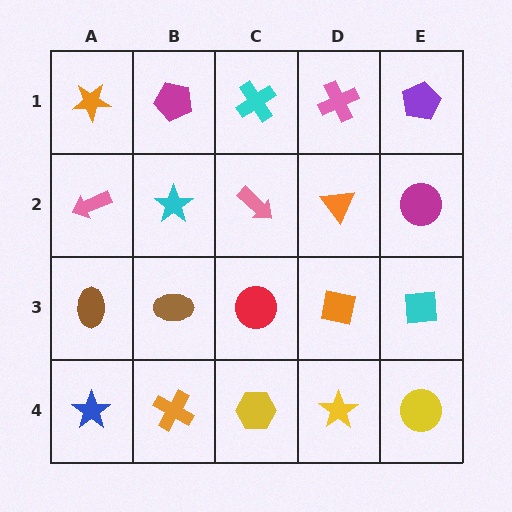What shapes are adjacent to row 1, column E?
A magenta circle (row 2, column E), a pink cross (row 1, column D).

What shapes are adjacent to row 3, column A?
A pink arrow (row 2, column A), a blue star (row 4, column A), a brown ellipse (row 3, column B).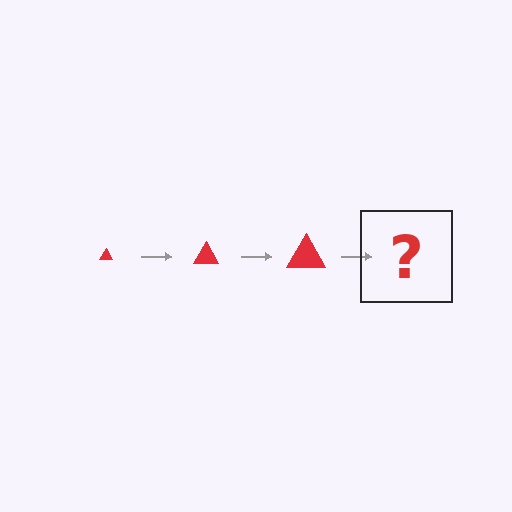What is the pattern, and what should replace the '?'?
The pattern is that the triangle gets progressively larger each step. The '?' should be a red triangle, larger than the previous one.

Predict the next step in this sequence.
The next step is a red triangle, larger than the previous one.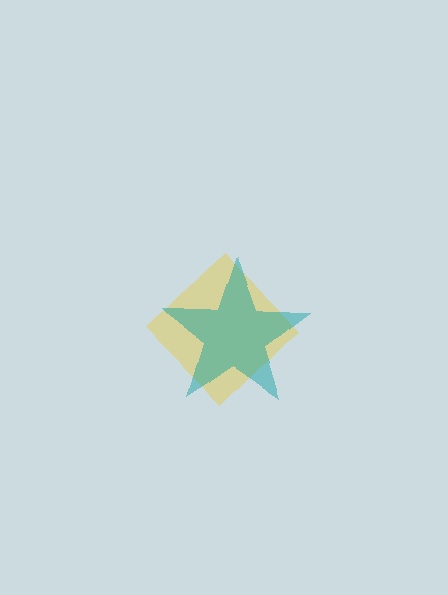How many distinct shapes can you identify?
There are 2 distinct shapes: a yellow diamond, a teal star.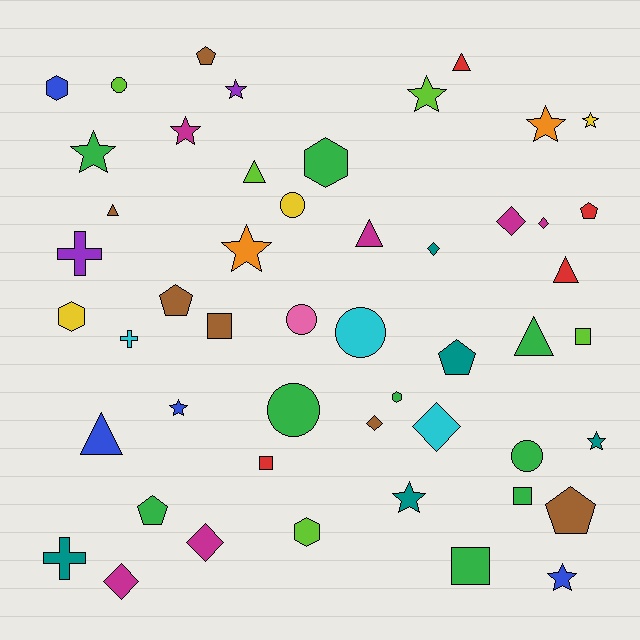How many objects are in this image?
There are 50 objects.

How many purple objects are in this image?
There are 2 purple objects.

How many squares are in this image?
There are 5 squares.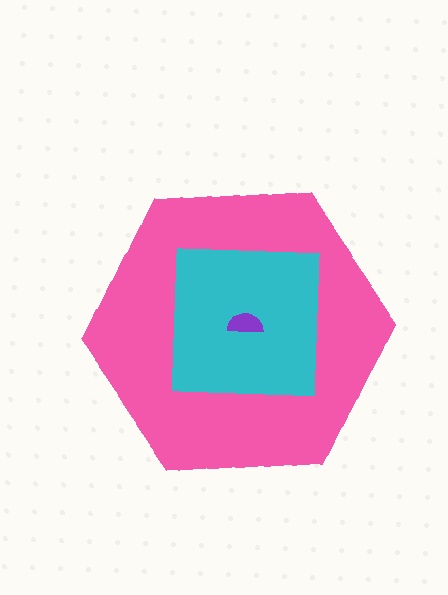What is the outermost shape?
The pink hexagon.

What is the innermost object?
The purple semicircle.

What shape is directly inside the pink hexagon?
The cyan square.